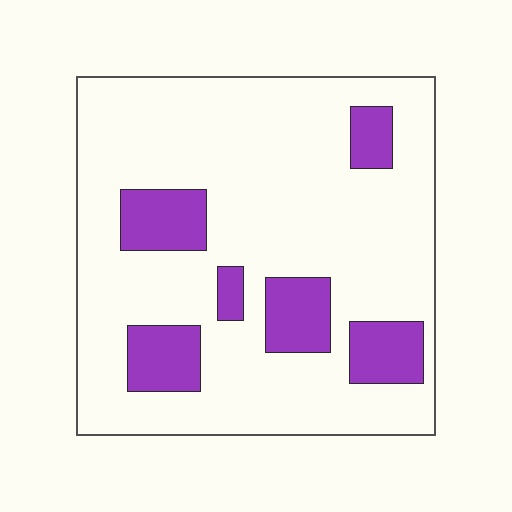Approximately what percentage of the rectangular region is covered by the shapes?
Approximately 20%.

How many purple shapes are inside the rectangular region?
6.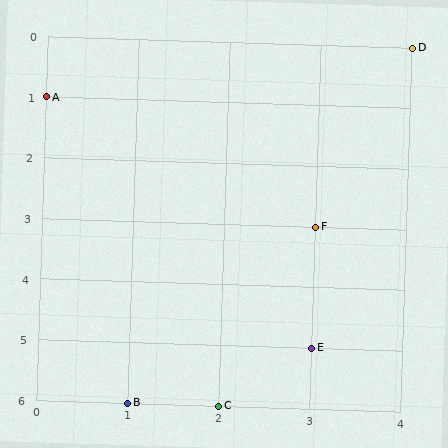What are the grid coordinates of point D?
Point D is at grid coordinates (4, 0).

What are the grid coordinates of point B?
Point B is at grid coordinates (1, 6).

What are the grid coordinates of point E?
Point E is at grid coordinates (3, 5).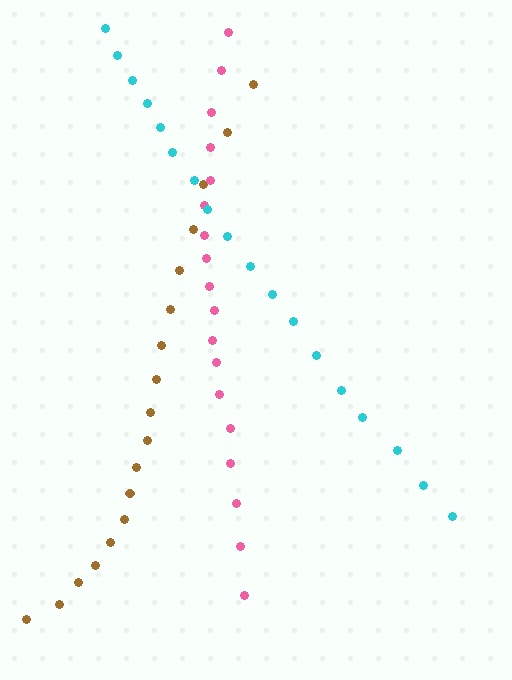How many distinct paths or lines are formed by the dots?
There are 3 distinct paths.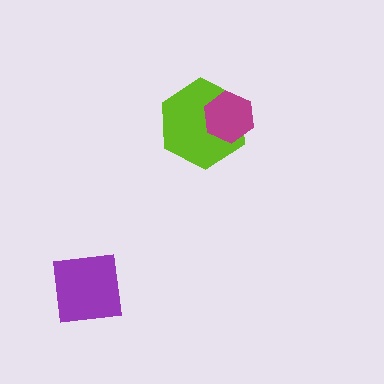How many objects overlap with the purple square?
0 objects overlap with the purple square.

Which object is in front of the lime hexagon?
The magenta hexagon is in front of the lime hexagon.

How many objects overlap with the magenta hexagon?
1 object overlaps with the magenta hexagon.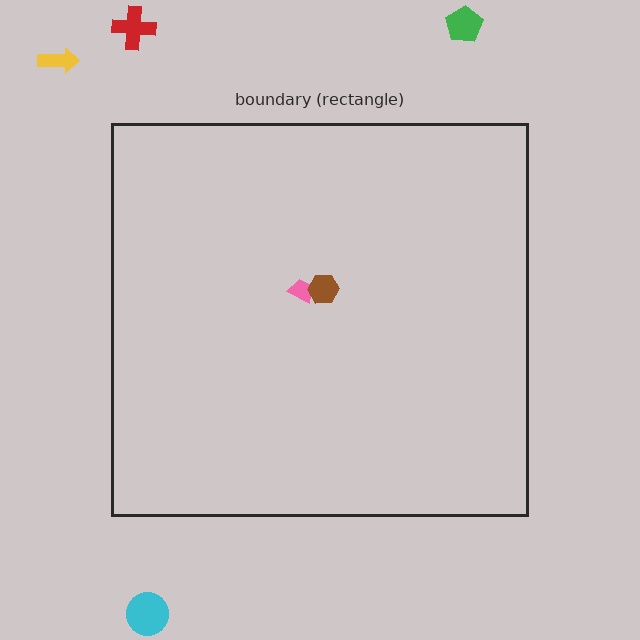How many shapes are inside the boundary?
2 inside, 4 outside.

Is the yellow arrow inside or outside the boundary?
Outside.